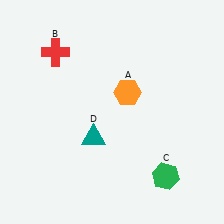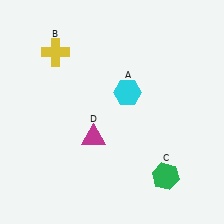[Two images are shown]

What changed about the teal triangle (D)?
In Image 1, D is teal. In Image 2, it changed to magenta.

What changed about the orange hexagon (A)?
In Image 1, A is orange. In Image 2, it changed to cyan.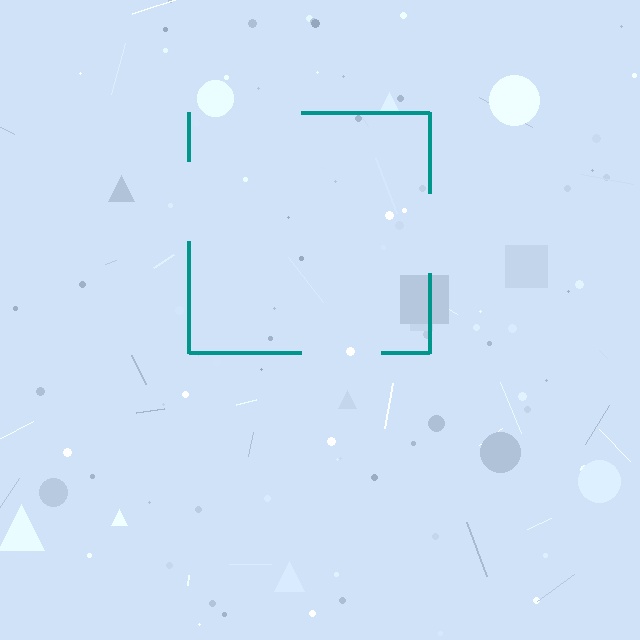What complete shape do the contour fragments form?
The contour fragments form a square.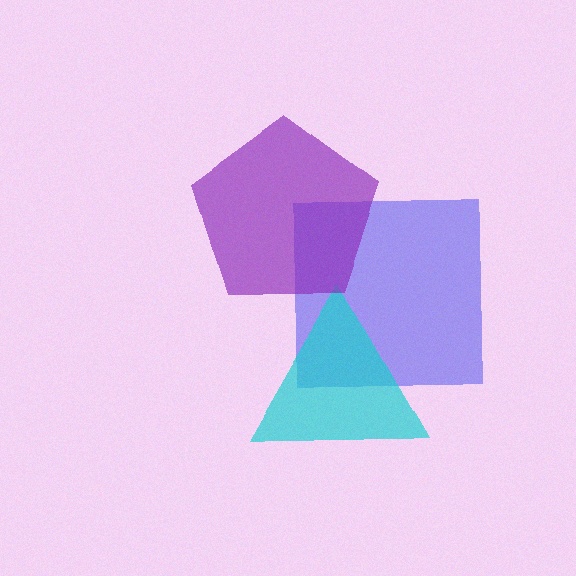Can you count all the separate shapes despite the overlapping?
Yes, there are 3 separate shapes.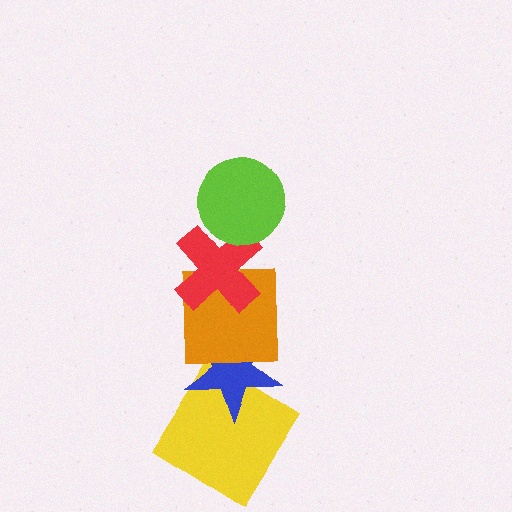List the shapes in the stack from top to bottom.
From top to bottom: the lime circle, the red cross, the orange square, the blue star, the yellow diamond.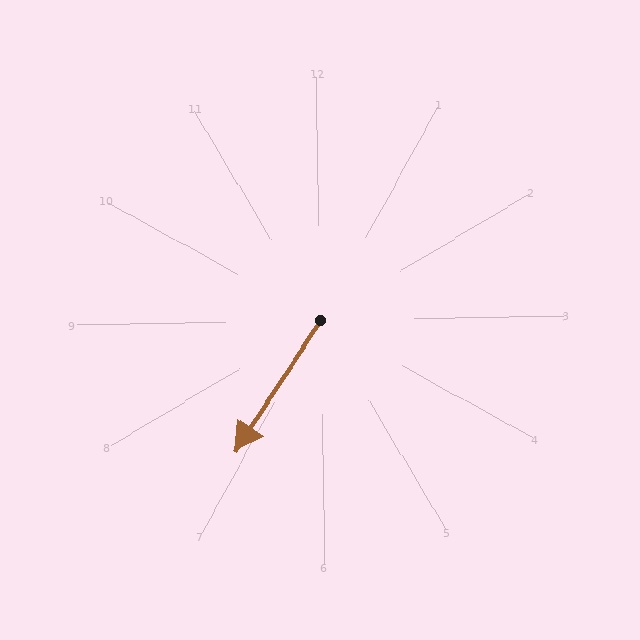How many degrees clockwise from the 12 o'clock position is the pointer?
Approximately 214 degrees.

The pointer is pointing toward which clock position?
Roughly 7 o'clock.